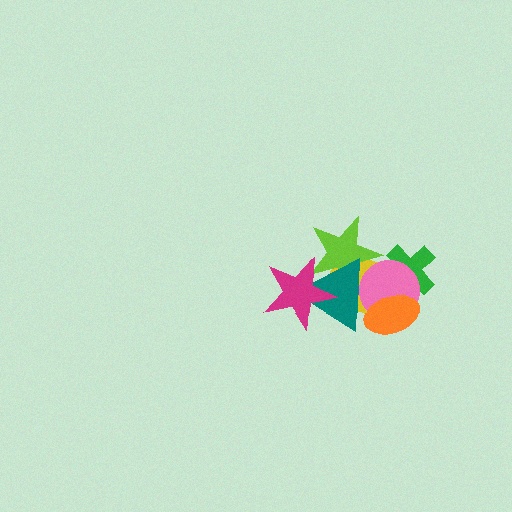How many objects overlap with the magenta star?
3 objects overlap with the magenta star.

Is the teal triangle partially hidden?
Yes, it is partially covered by another shape.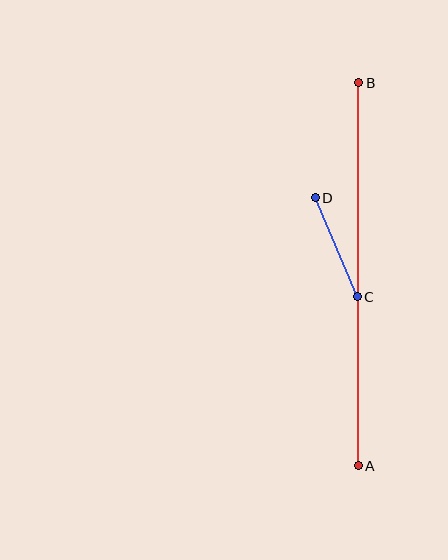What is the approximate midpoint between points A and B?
The midpoint is at approximately (358, 274) pixels.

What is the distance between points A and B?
The distance is approximately 383 pixels.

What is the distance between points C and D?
The distance is approximately 108 pixels.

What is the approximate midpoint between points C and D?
The midpoint is at approximately (336, 247) pixels.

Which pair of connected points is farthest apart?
Points A and B are farthest apart.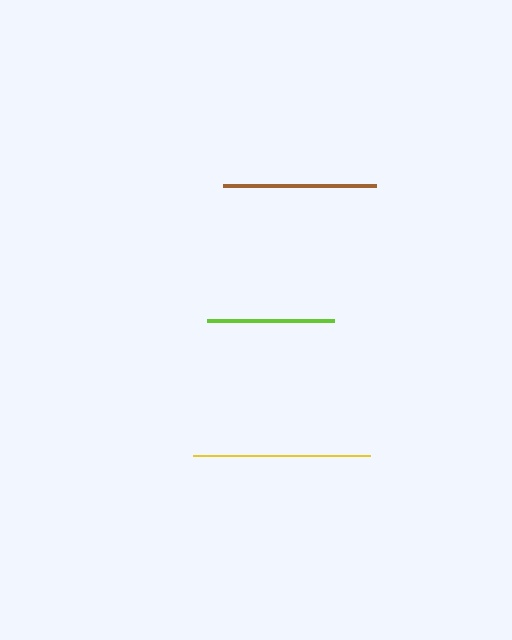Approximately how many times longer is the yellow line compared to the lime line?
The yellow line is approximately 1.4 times the length of the lime line.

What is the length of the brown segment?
The brown segment is approximately 153 pixels long.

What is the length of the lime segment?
The lime segment is approximately 127 pixels long.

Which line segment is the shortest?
The lime line is the shortest at approximately 127 pixels.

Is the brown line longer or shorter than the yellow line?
The yellow line is longer than the brown line.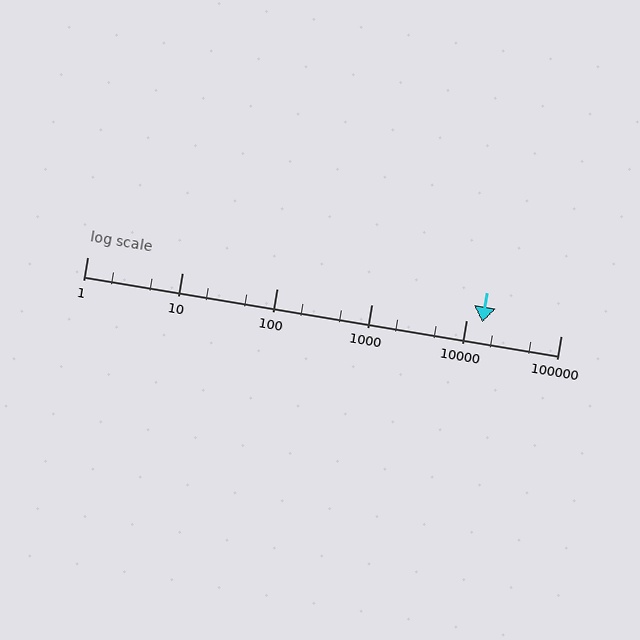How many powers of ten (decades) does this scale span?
The scale spans 5 decades, from 1 to 100000.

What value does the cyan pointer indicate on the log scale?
The pointer indicates approximately 15000.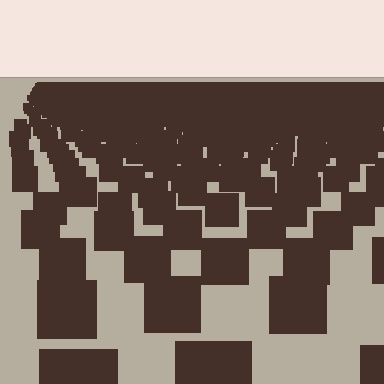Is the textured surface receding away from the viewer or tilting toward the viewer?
The surface is receding away from the viewer. Texture elements get smaller and denser toward the top.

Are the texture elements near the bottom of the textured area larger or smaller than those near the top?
Larger. Near the bottom, elements are closer to the viewer and appear at a bigger on-screen size.